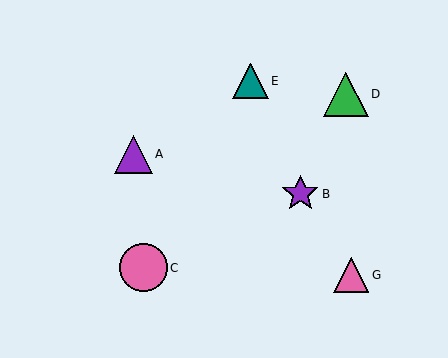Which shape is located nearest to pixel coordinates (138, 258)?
The pink circle (labeled C) at (143, 268) is nearest to that location.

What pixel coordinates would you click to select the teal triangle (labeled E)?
Click at (251, 81) to select the teal triangle E.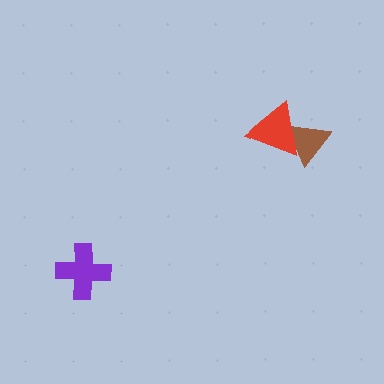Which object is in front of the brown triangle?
The red triangle is in front of the brown triangle.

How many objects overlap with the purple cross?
0 objects overlap with the purple cross.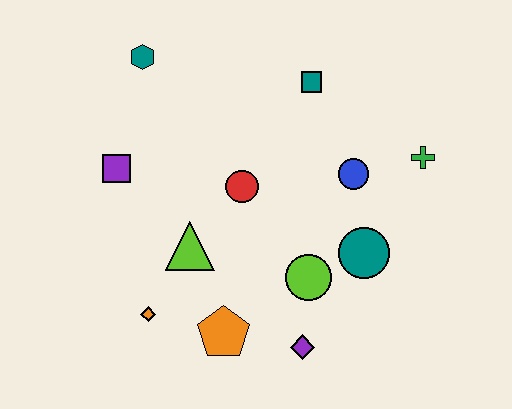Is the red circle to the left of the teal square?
Yes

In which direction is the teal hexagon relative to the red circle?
The teal hexagon is above the red circle.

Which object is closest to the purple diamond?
The lime circle is closest to the purple diamond.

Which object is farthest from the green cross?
The orange diamond is farthest from the green cross.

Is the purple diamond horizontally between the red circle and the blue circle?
Yes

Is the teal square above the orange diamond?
Yes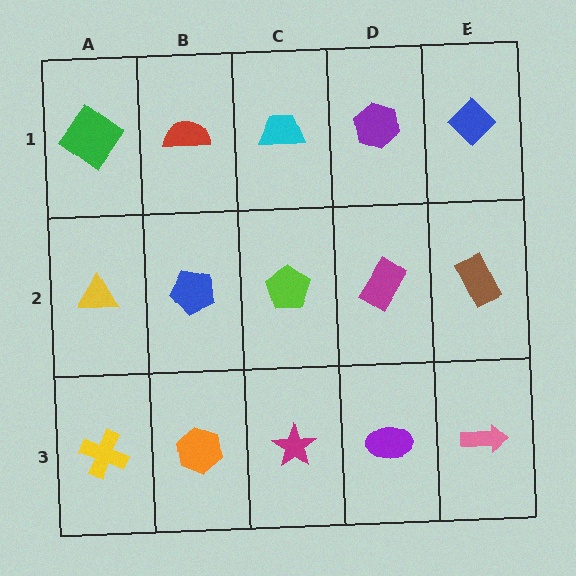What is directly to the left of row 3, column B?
A yellow cross.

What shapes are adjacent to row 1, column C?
A lime pentagon (row 2, column C), a red semicircle (row 1, column B), a purple hexagon (row 1, column D).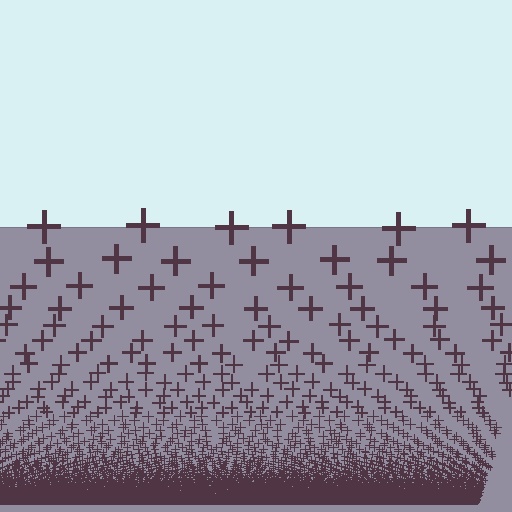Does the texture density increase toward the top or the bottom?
Density increases toward the bottom.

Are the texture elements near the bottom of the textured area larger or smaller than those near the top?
Smaller. The gradient is inverted — elements near the bottom are smaller and denser.